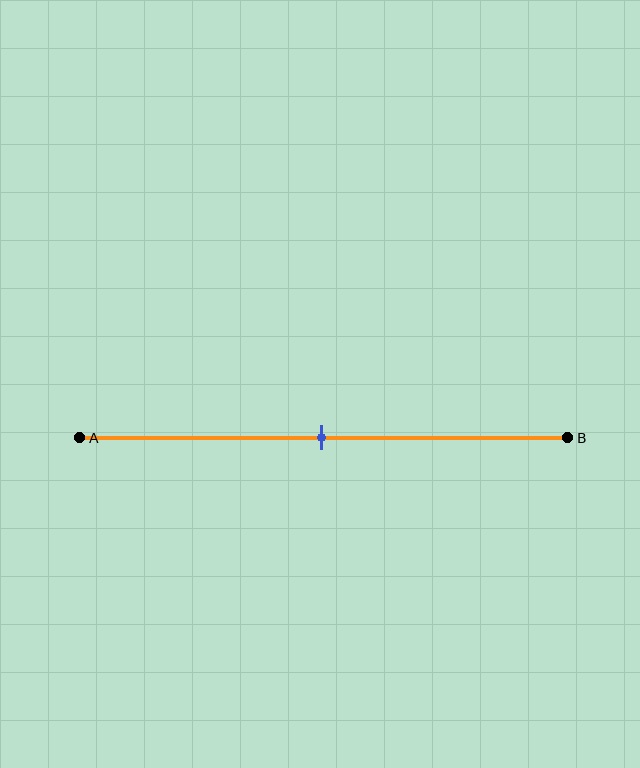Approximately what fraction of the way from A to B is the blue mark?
The blue mark is approximately 50% of the way from A to B.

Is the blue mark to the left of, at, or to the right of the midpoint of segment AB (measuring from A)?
The blue mark is approximately at the midpoint of segment AB.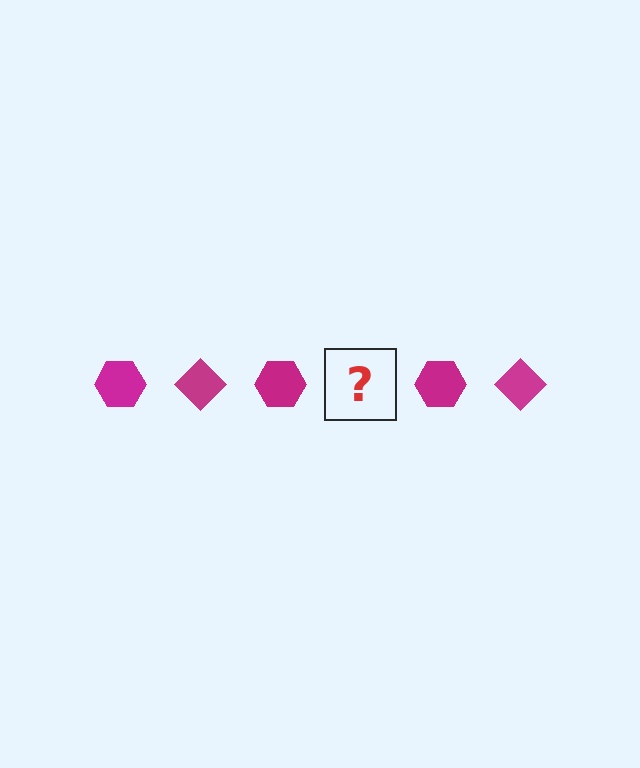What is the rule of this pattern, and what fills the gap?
The rule is that the pattern cycles through hexagon, diamond shapes in magenta. The gap should be filled with a magenta diamond.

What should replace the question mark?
The question mark should be replaced with a magenta diamond.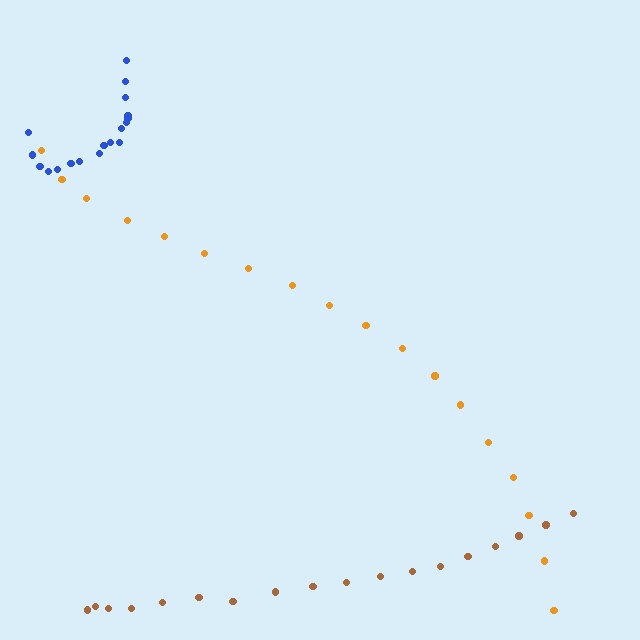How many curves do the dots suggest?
There are 3 distinct paths.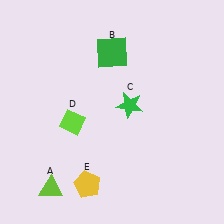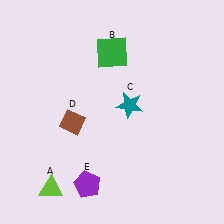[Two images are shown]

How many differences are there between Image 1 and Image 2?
There are 3 differences between the two images.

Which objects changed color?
C changed from green to teal. D changed from lime to brown. E changed from yellow to purple.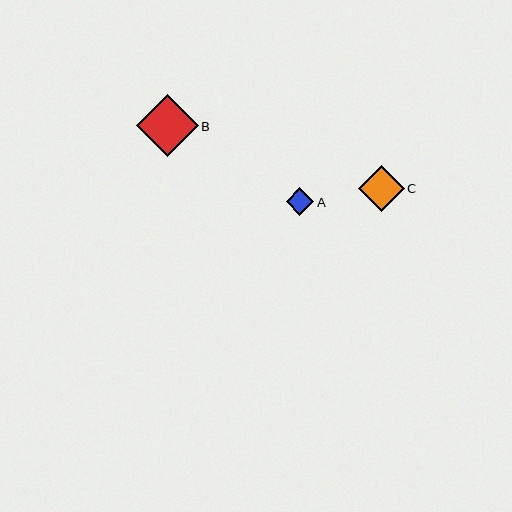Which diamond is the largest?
Diamond B is the largest with a size of approximately 62 pixels.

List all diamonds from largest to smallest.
From largest to smallest: B, C, A.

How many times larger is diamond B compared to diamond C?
Diamond B is approximately 1.3 times the size of diamond C.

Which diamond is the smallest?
Diamond A is the smallest with a size of approximately 27 pixels.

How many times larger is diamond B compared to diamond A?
Diamond B is approximately 2.3 times the size of diamond A.